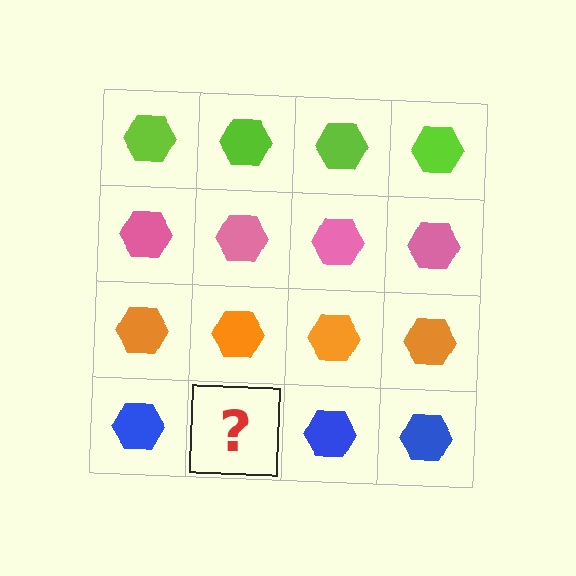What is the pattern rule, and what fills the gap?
The rule is that each row has a consistent color. The gap should be filled with a blue hexagon.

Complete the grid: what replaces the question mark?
The question mark should be replaced with a blue hexagon.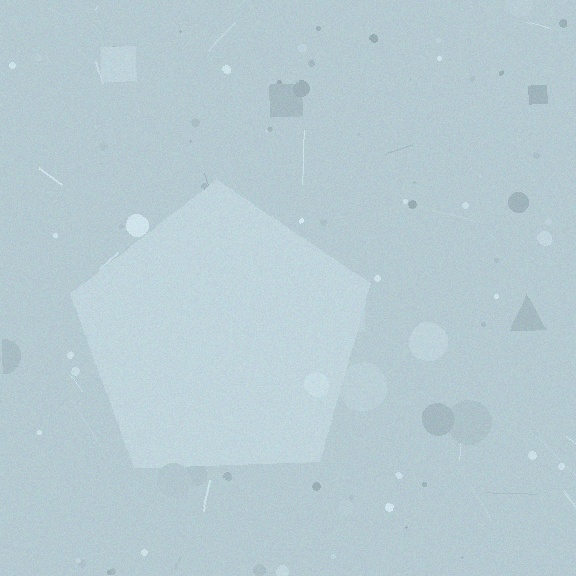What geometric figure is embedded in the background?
A pentagon is embedded in the background.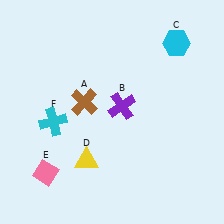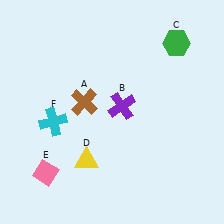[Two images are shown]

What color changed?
The hexagon (C) changed from cyan in Image 1 to green in Image 2.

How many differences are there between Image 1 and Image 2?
There is 1 difference between the two images.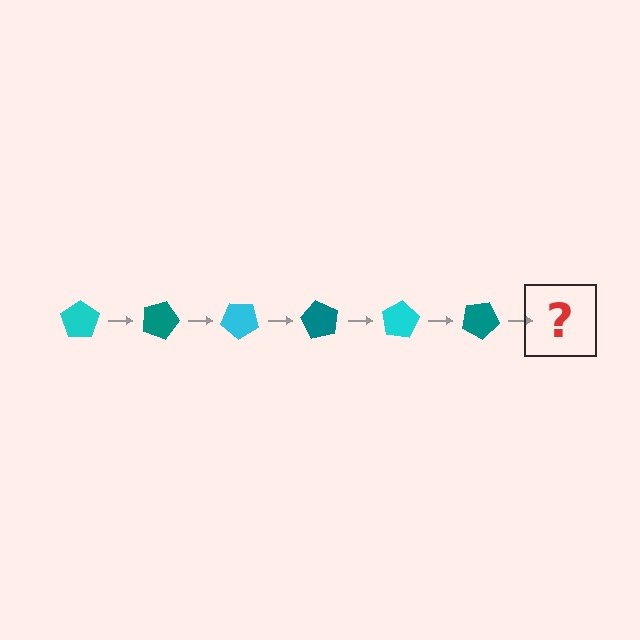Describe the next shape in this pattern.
It should be a cyan pentagon, rotated 120 degrees from the start.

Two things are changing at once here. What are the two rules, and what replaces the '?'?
The two rules are that it rotates 20 degrees each step and the color cycles through cyan and teal. The '?' should be a cyan pentagon, rotated 120 degrees from the start.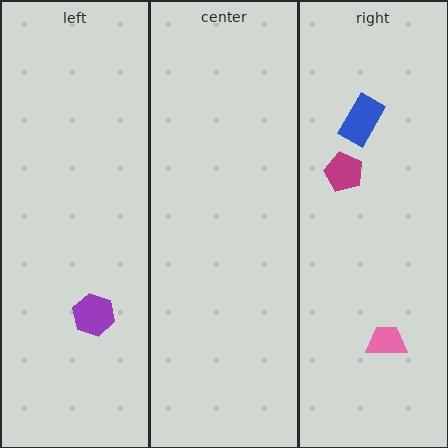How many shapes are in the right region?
3.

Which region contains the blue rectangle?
The right region.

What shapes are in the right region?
The blue rectangle, the pink trapezoid, the magenta pentagon.